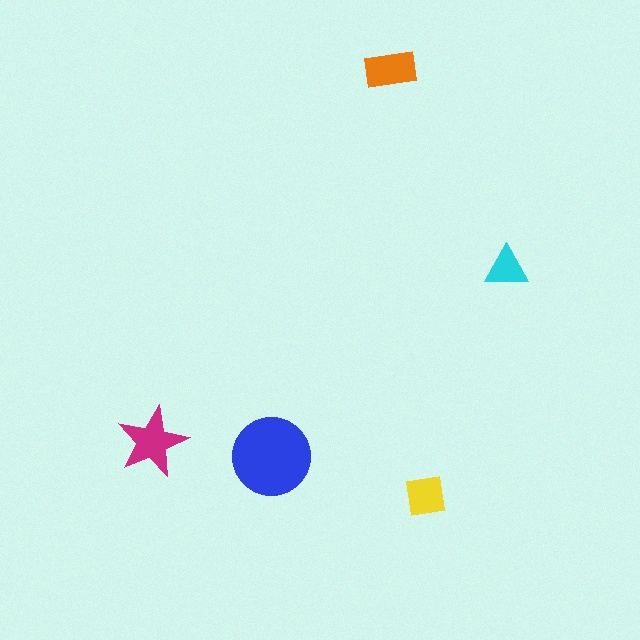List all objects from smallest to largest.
The cyan triangle, the yellow square, the orange rectangle, the magenta star, the blue circle.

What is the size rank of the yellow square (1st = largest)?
4th.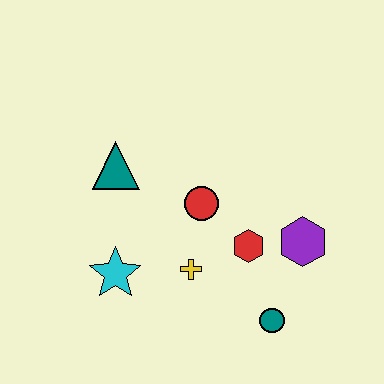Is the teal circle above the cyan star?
No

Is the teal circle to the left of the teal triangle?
No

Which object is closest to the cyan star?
The yellow cross is closest to the cyan star.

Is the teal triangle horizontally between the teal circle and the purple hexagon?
No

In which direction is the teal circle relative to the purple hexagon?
The teal circle is below the purple hexagon.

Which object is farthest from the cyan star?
The purple hexagon is farthest from the cyan star.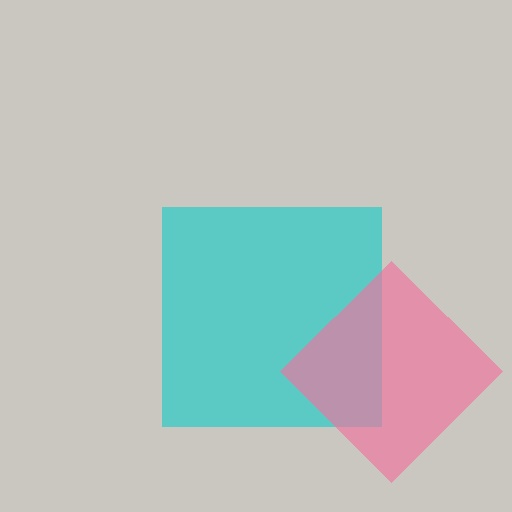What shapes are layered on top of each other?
The layered shapes are: a cyan square, a pink diamond.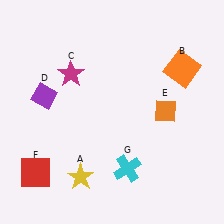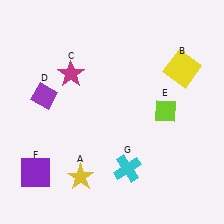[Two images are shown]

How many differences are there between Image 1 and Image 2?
There are 3 differences between the two images.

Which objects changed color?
B changed from orange to yellow. E changed from orange to lime. F changed from red to purple.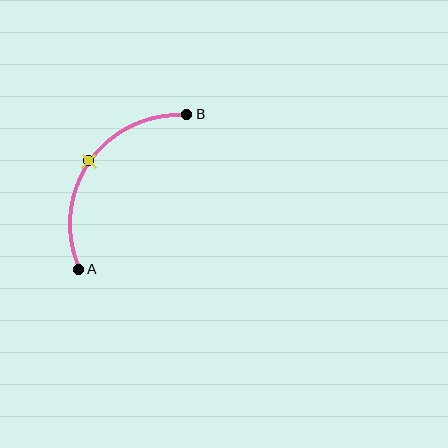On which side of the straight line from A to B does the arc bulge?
The arc bulges above and to the left of the straight line connecting A and B.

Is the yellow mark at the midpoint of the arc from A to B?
Yes. The yellow mark lies on the arc at equal arc-length from both A and B — it is the arc midpoint.